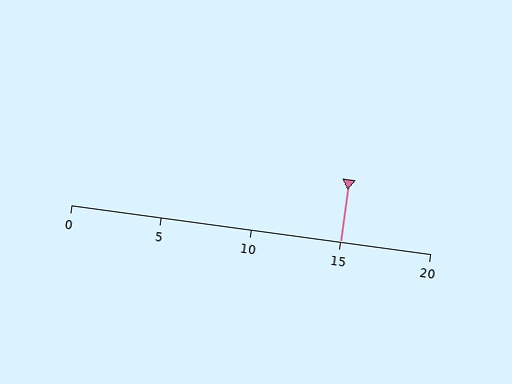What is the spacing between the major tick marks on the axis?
The major ticks are spaced 5 apart.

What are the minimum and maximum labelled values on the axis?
The axis runs from 0 to 20.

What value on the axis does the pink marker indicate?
The marker indicates approximately 15.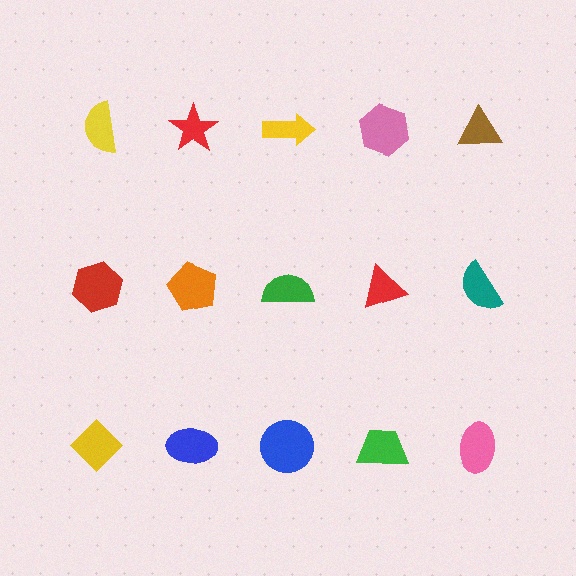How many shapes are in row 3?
5 shapes.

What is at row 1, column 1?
A yellow semicircle.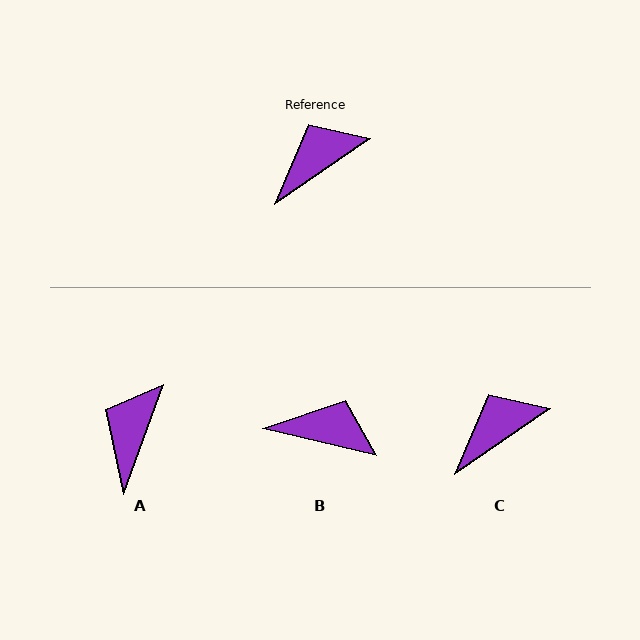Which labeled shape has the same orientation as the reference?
C.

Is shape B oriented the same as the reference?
No, it is off by about 48 degrees.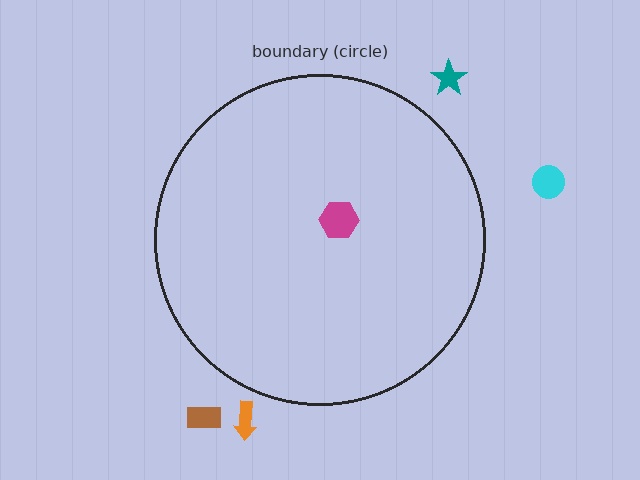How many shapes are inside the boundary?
1 inside, 4 outside.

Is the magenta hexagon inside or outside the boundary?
Inside.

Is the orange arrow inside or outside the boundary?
Outside.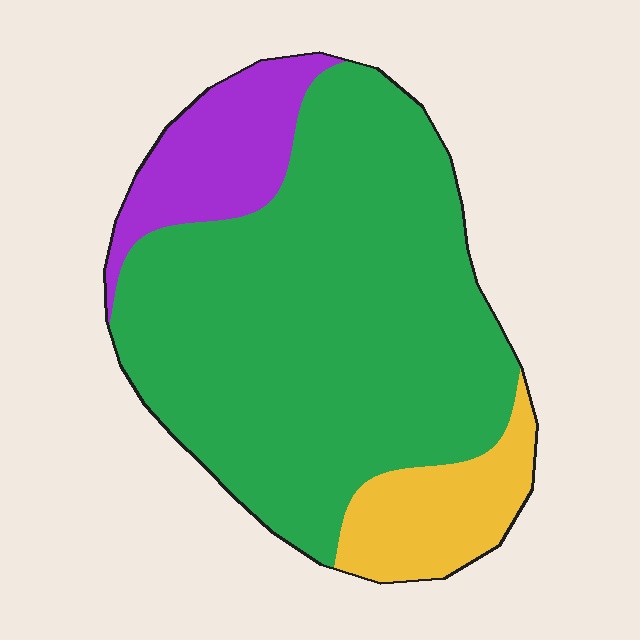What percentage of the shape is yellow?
Yellow covers 13% of the shape.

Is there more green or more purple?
Green.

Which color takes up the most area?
Green, at roughly 75%.